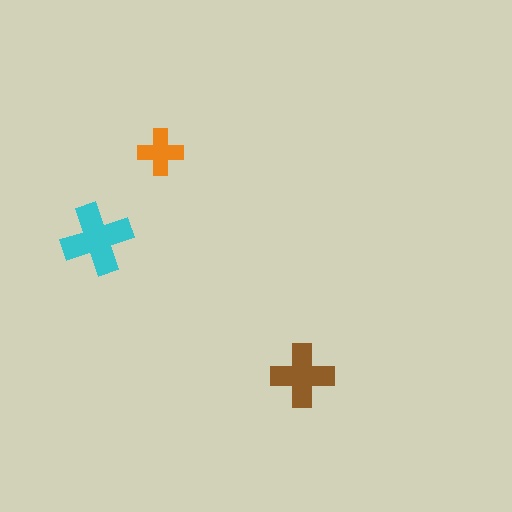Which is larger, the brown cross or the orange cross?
The brown one.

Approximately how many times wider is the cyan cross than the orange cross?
About 1.5 times wider.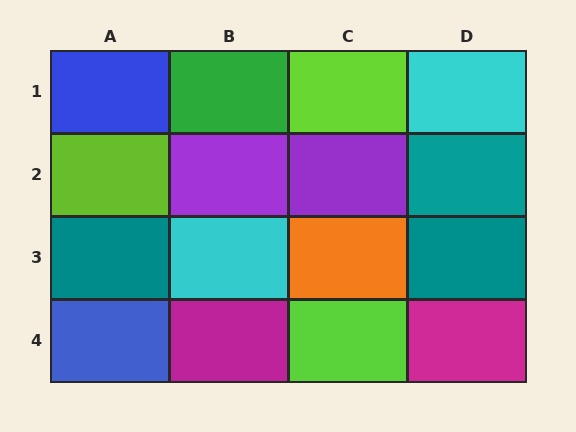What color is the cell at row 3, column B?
Cyan.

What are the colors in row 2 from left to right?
Lime, purple, purple, teal.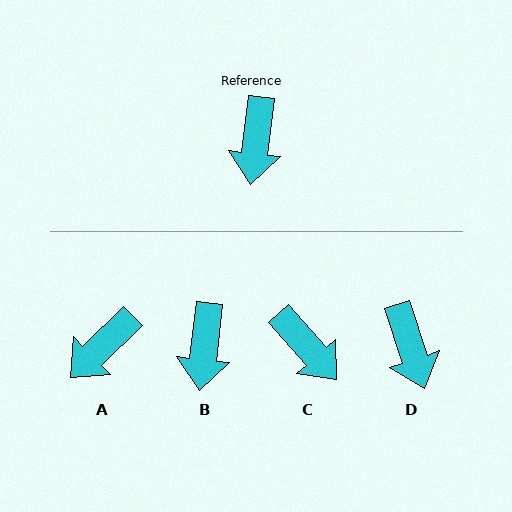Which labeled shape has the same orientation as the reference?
B.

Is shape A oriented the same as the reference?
No, it is off by about 39 degrees.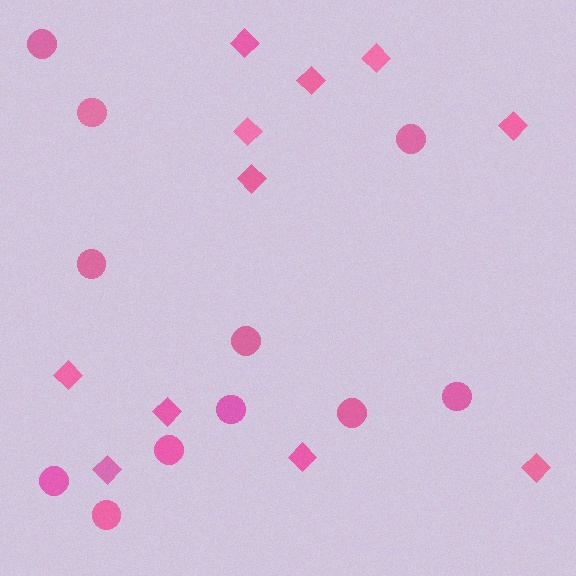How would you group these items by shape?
There are 2 groups: one group of circles (11) and one group of diamonds (11).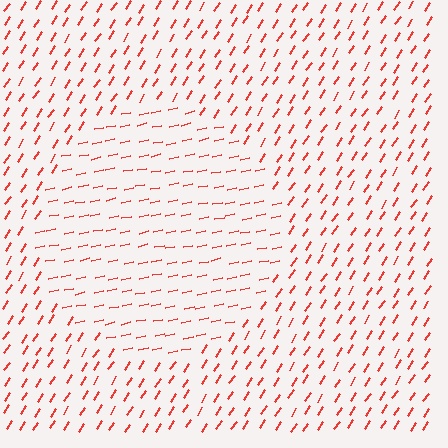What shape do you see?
I see a circle.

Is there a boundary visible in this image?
Yes, there is a texture boundary formed by a change in line orientation.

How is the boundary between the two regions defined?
The boundary is defined purely by a change in line orientation (approximately 45 degrees difference). All lines are the same color and thickness.